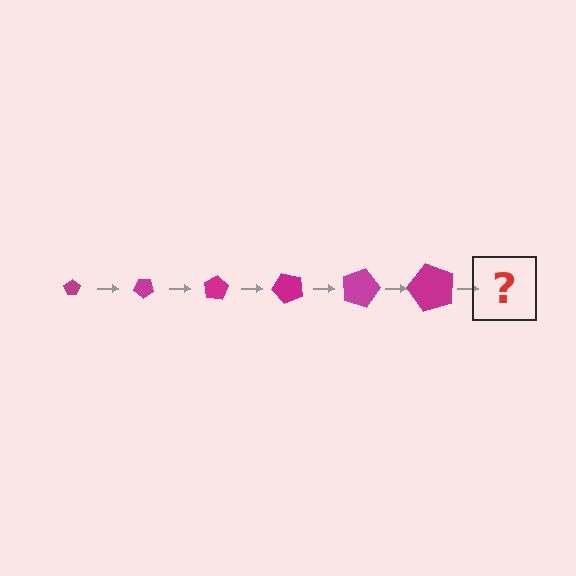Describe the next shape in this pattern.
It should be a pentagon, larger than the previous one and rotated 240 degrees from the start.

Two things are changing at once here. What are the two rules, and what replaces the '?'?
The two rules are that the pentagon grows larger each step and it rotates 40 degrees each step. The '?' should be a pentagon, larger than the previous one and rotated 240 degrees from the start.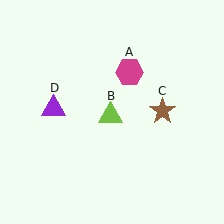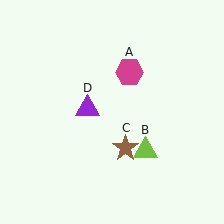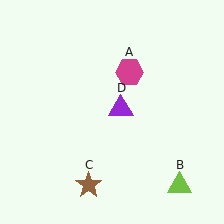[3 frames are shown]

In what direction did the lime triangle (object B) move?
The lime triangle (object B) moved down and to the right.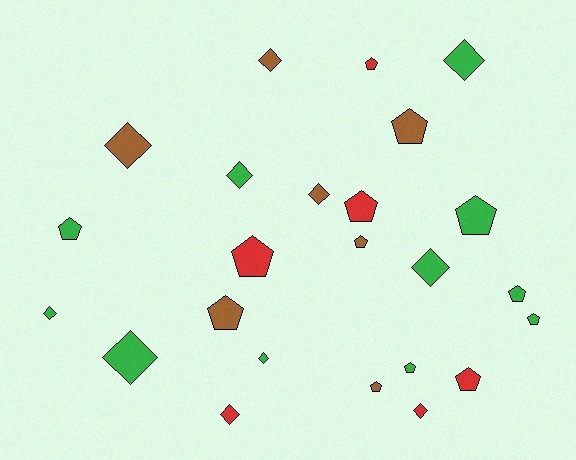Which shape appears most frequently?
Pentagon, with 13 objects.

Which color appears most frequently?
Green, with 11 objects.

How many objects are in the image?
There are 24 objects.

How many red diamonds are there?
There are 2 red diamonds.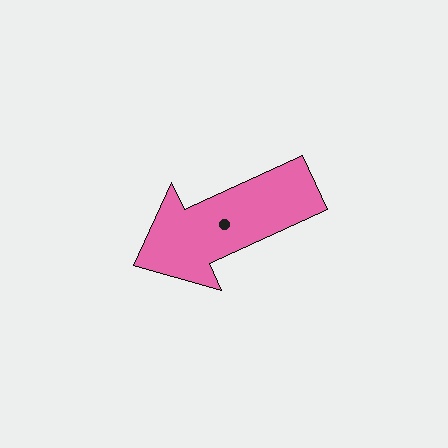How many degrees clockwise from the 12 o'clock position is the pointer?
Approximately 245 degrees.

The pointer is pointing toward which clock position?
Roughly 8 o'clock.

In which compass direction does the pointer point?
Southwest.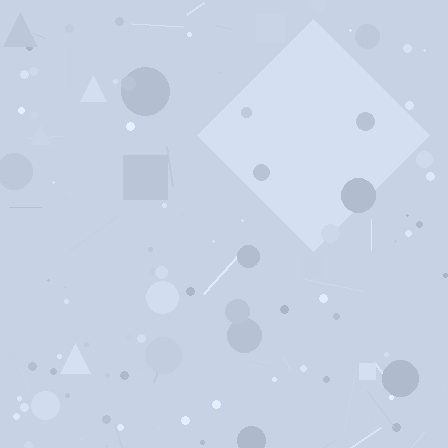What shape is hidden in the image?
A diamond is hidden in the image.